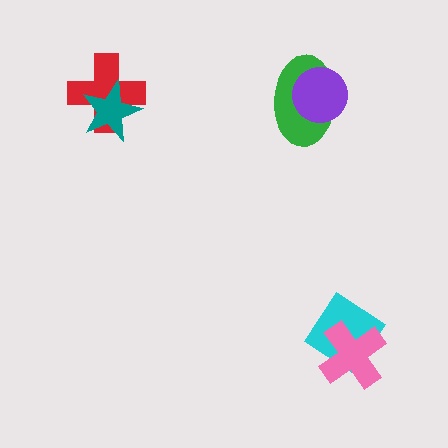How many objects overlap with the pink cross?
1 object overlaps with the pink cross.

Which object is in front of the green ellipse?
The purple circle is in front of the green ellipse.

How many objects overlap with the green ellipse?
1 object overlaps with the green ellipse.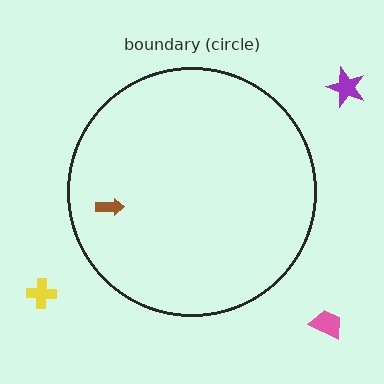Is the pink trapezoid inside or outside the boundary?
Outside.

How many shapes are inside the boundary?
1 inside, 3 outside.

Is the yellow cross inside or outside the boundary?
Outside.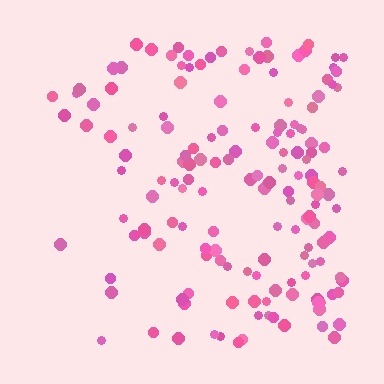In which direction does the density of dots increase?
From left to right, with the right side densest.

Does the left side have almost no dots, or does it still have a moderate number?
Still a moderate number, just noticeably fewer than the right.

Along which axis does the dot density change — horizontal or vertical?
Horizontal.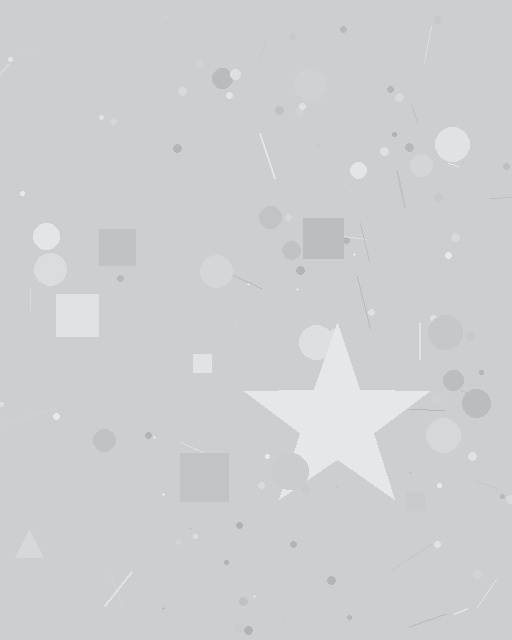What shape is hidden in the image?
A star is hidden in the image.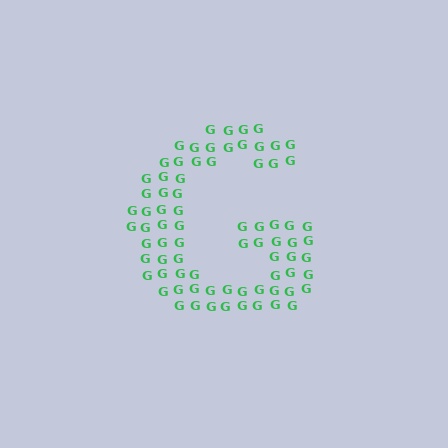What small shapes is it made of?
It is made of small letter G's.